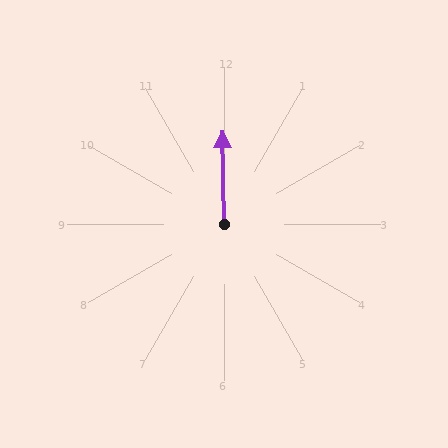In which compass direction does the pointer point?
North.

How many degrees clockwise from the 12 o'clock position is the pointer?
Approximately 359 degrees.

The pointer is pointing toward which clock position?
Roughly 12 o'clock.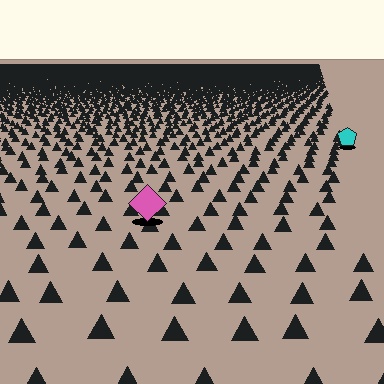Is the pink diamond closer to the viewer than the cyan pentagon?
Yes. The pink diamond is closer — you can tell from the texture gradient: the ground texture is coarser near it.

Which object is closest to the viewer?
The pink diamond is closest. The texture marks near it are larger and more spread out.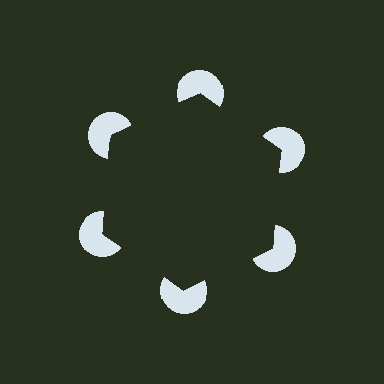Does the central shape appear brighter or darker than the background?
It typically appears slightly darker than the background, even though no actual brightness change is drawn.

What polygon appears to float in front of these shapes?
An illusory hexagon — its edges are inferred from the aligned wedge cuts in the pac-man discs, not physically drawn.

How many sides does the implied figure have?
6 sides.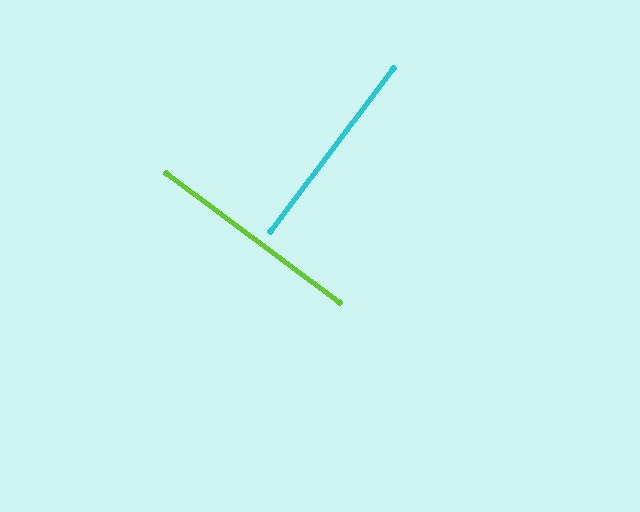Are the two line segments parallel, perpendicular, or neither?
Perpendicular — they meet at approximately 90°.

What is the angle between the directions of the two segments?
Approximately 90 degrees.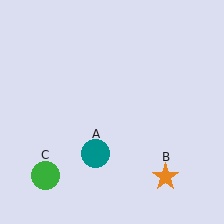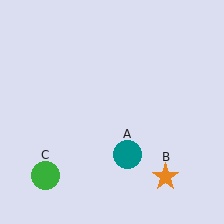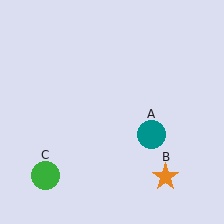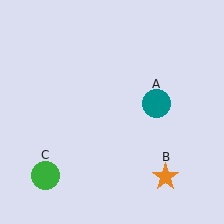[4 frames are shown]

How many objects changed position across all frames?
1 object changed position: teal circle (object A).